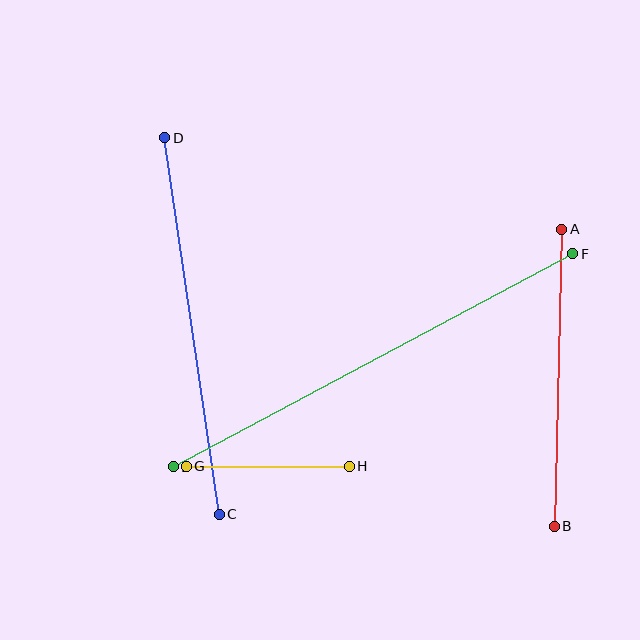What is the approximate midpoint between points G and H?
The midpoint is at approximately (268, 466) pixels.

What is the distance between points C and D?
The distance is approximately 380 pixels.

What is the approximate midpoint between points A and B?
The midpoint is at approximately (558, 378) pixels.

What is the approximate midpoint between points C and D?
The midpoint is at approximately (192, 326) pixels.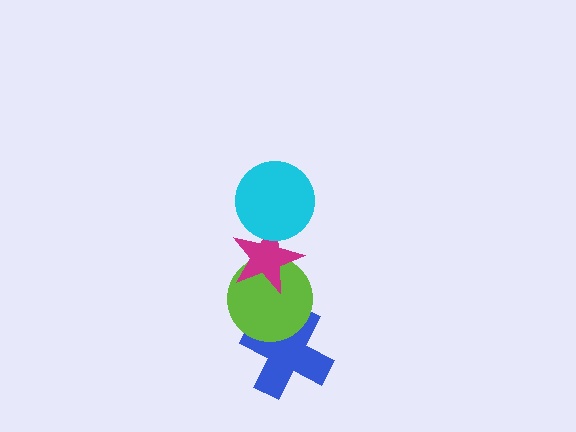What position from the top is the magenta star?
The magenta star is 2nd from the top.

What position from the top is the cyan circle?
The cyan circle is 1st from the top.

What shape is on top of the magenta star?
The cyan circle is on top of the magenta star.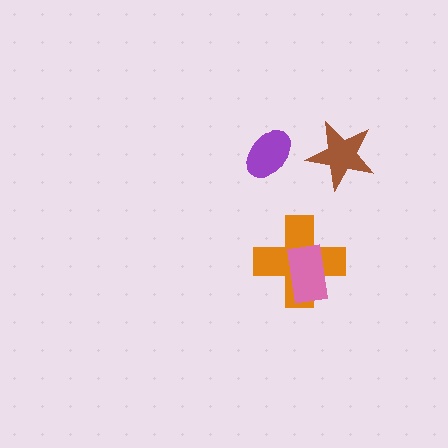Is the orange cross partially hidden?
Yes, it is partially covered by another shape.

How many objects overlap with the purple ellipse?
0 objects overlap with the purple ellipse.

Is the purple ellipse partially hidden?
No, no other shape covers it.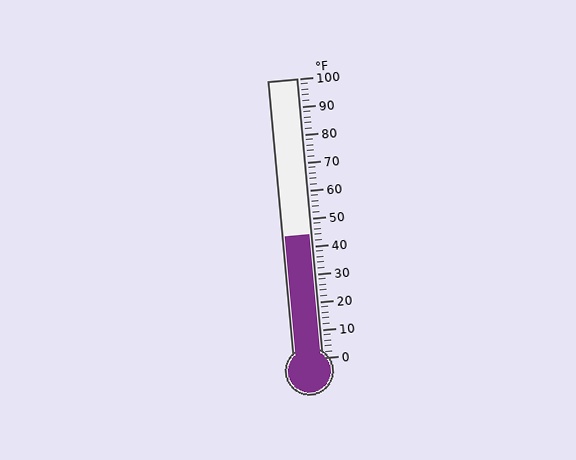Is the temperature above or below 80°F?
The temperature is below 80°F.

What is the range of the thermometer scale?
The thermometer scale ranges from 0°F to 100°F.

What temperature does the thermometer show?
The thermometer shows approximately 44°F.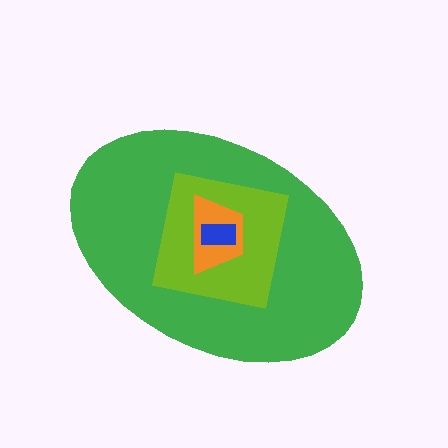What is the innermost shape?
The blue rectangle.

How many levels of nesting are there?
4.